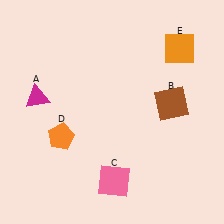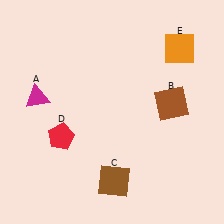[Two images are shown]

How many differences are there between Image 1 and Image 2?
There are 2 differences between the two images.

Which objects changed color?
C changed from pink to brown. D changed from orange to red.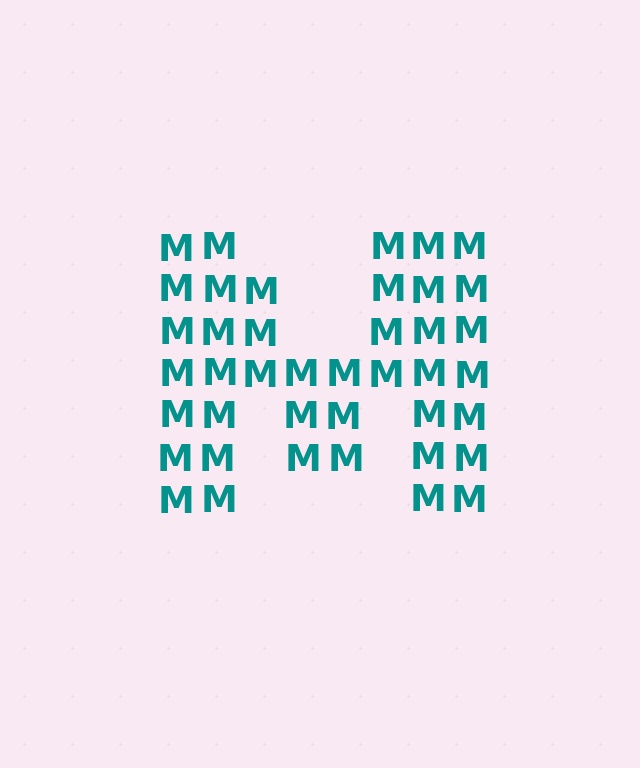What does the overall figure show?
The overall figure shows the letter M.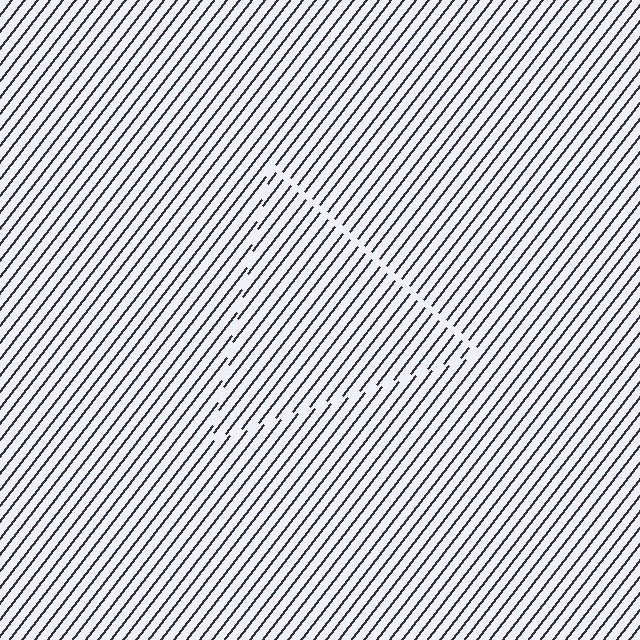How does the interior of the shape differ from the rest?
The interior of the shape contains the same grating, shifted by half a period — the contour is defined by the phase discontinuity where line-ends from the inner and outer gratings abut.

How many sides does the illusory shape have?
3 sides — the line-ends trace a triangle.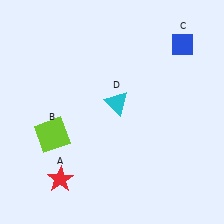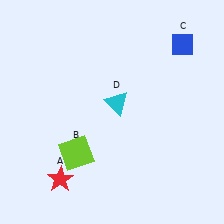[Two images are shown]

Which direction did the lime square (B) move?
The lime square (B) moved right.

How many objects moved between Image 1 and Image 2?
1 object moved between the two images.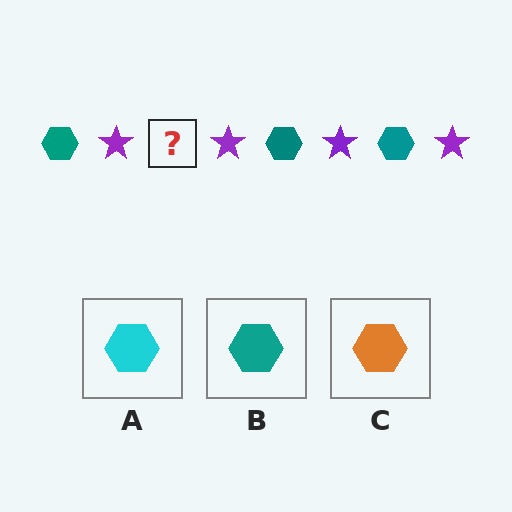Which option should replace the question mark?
Option B.